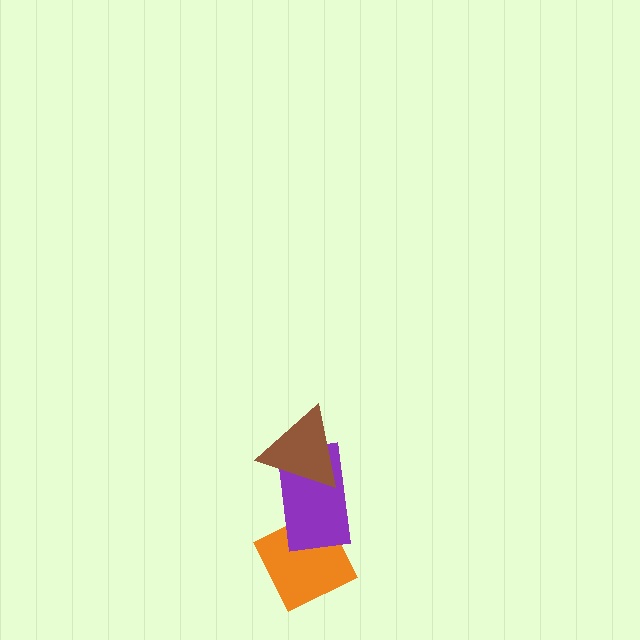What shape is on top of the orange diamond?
The purple rectangle is on top of the orange diamond.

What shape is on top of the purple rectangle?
The brown triangle is on top of the purple rectangle.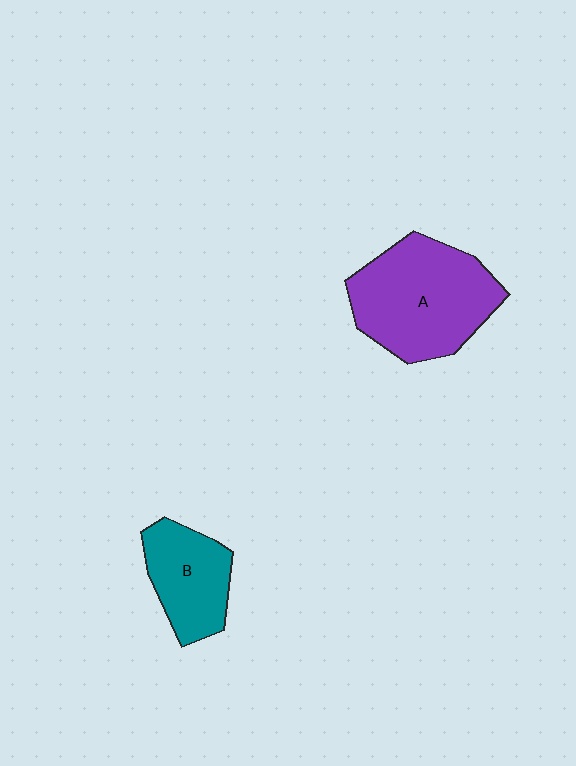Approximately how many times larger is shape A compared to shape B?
Approximately 1.7 times.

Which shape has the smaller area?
Shape B (teal).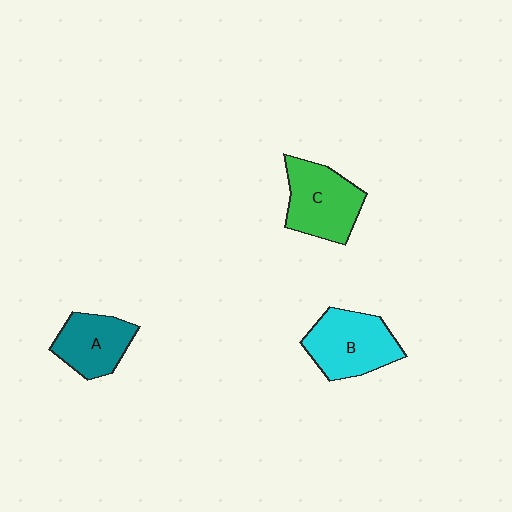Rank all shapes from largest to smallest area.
From largest to smallest: B (cyan), C (green), A (teal).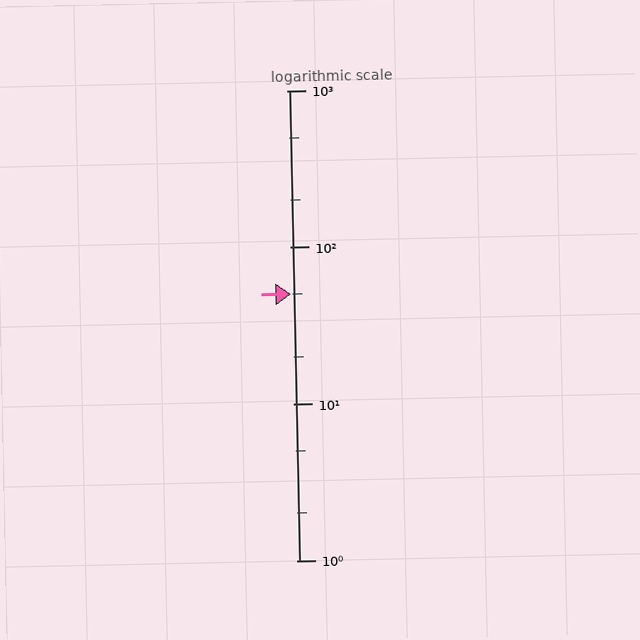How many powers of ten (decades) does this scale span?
The scale spans 3 decades, from 1 to 1000.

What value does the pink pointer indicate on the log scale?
The pointer indicates approximately 50.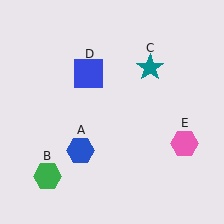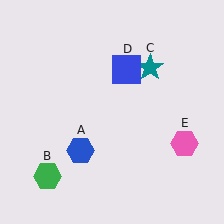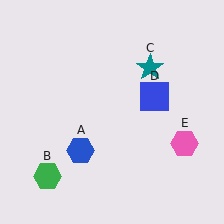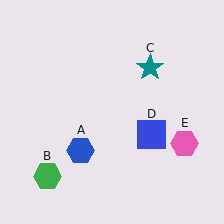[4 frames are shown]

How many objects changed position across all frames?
1 object changed position: blue square (object D).